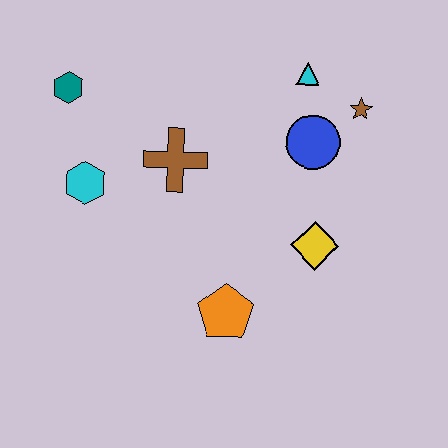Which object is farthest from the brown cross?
The brown star is farthest from the brown cross.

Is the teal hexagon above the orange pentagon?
Yes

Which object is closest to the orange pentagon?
The yellow diamond is closest to the orange pentagon.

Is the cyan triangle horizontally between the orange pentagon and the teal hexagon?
No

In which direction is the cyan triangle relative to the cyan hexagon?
The cyan triangle is to the right of the cyan hexagon.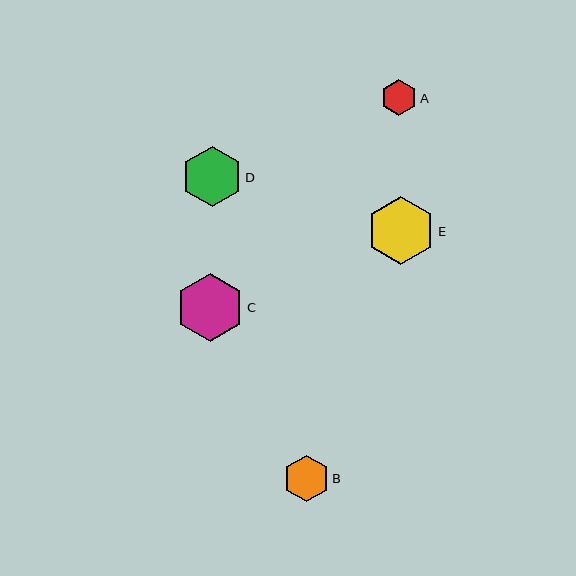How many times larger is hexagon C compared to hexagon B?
Hexagon C is approximately 1.5 times the size of hexagon B.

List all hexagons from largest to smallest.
From largest to smallest: C, E, D, B, A.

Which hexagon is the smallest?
Hexagon A is the smallest with a size of approximately 36 pixels.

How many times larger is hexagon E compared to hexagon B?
Hexagon E is approximately 1.5 times the size of hexagon B.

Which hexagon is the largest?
Hexagon C is the largest with a size of approximately 68 pixels.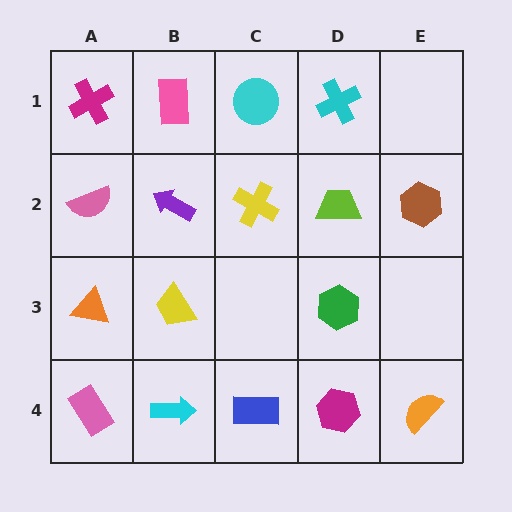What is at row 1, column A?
A magenta cross.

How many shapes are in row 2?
5 shapes.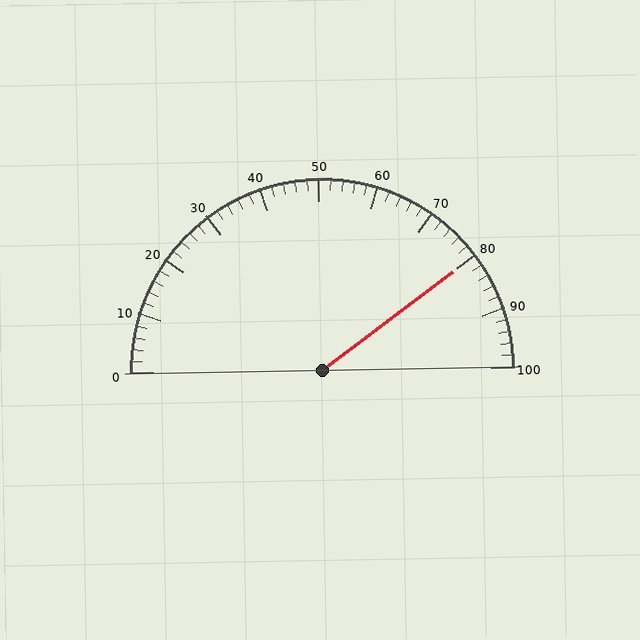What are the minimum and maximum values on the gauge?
The gauge ranges from 0 to 100.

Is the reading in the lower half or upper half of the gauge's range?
The reading is in the upper half of the range (0 to 100).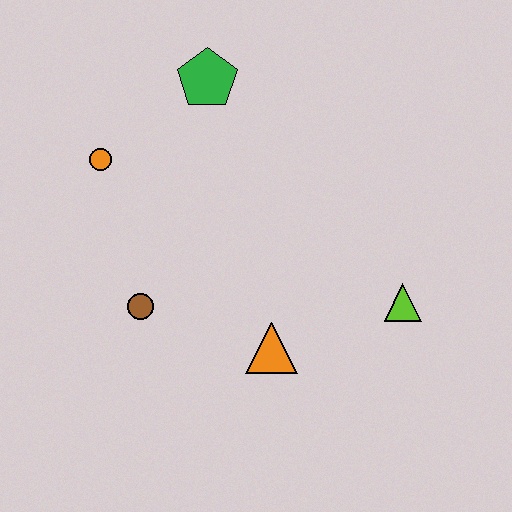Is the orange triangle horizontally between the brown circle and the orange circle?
No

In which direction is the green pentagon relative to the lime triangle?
The green pentagon is above the lime triangle.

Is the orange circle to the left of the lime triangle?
Yes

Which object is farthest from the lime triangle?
The orange circle is farthest from the lime triangle.